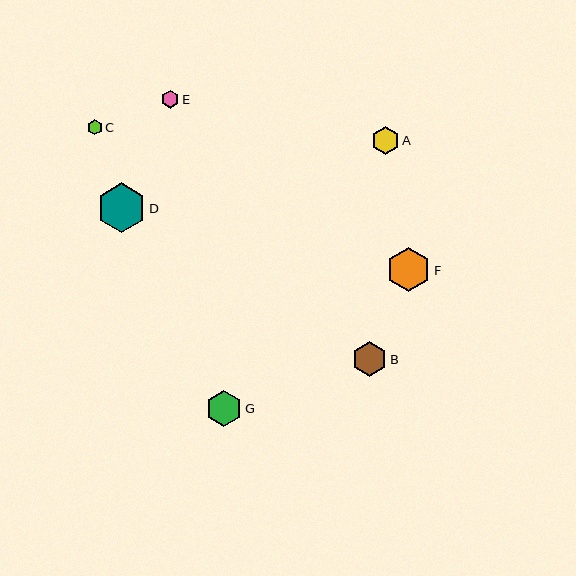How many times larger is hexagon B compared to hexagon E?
Hexagon B is approximately 2.0 times the size of hexagon E.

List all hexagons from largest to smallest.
From largest to smallest: D, F, G, B, A, E, C.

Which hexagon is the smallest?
Hexagon C is the smallest with a size of approximately 15 pixels.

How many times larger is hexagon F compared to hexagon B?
Hexagon F is approximately 1.3 times the size of hexagon B.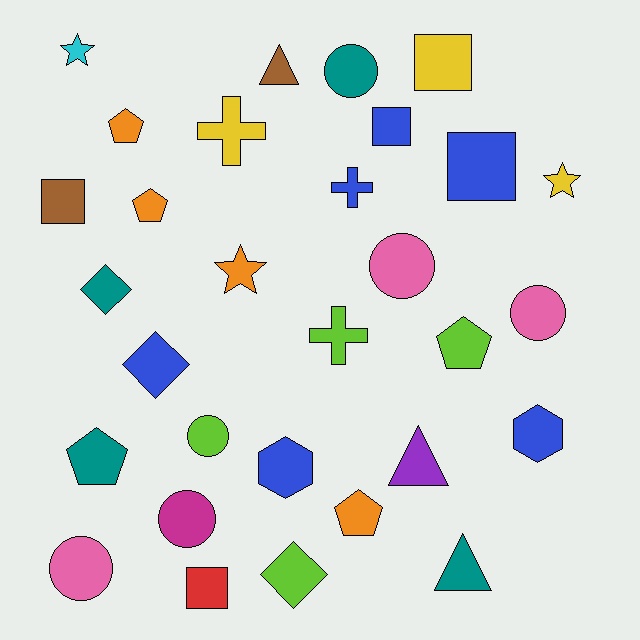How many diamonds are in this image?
There are 3 diamonds.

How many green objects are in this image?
There are no green objects.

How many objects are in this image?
There are 30 objects.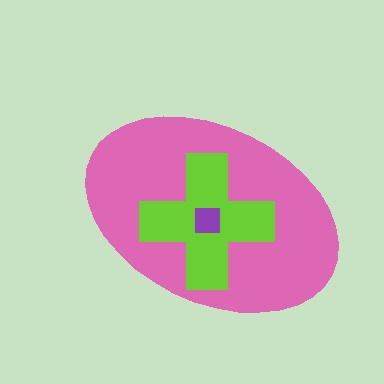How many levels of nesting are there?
3.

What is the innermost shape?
The purple square.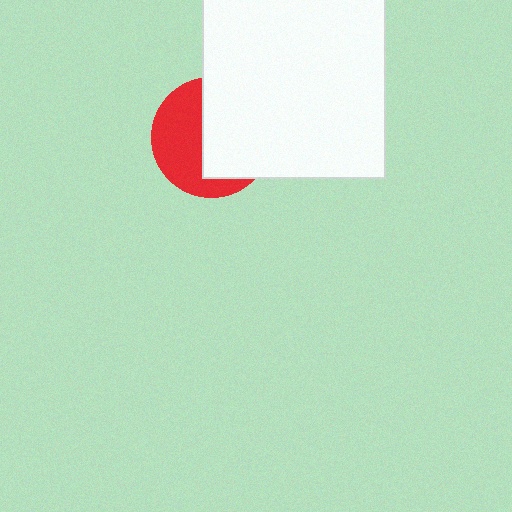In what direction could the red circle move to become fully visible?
The red circle could move left. That would shift it out from behind the white square entirely.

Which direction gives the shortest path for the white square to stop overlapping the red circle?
Moving right gives the shortest separation.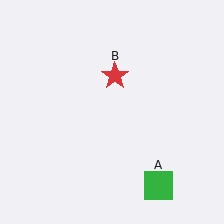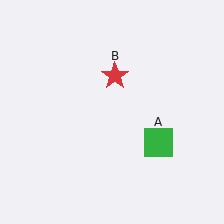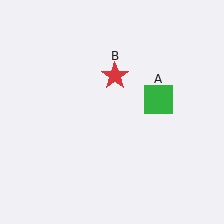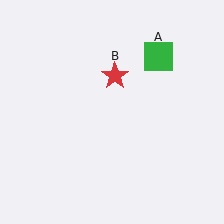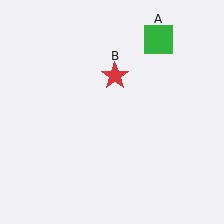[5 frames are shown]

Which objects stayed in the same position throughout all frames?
Red star (object B) remained stationary.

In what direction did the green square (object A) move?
The green square (object A) moved up.